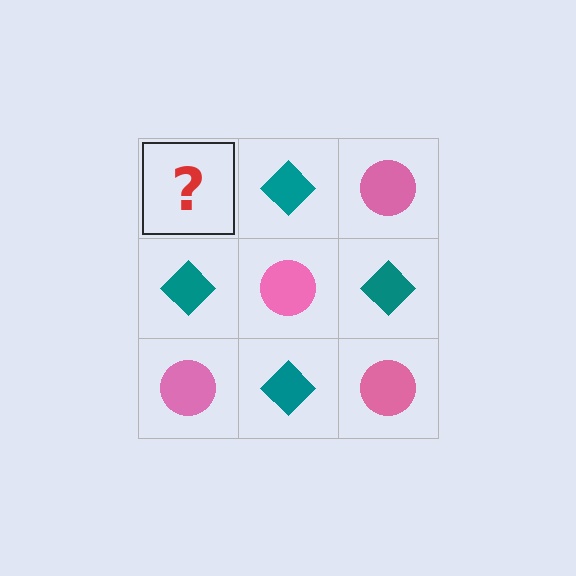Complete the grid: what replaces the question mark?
The question mark should be replaced with a pink circle.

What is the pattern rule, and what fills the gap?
The rule is that it alternates pink circle and teal diamond in a checkerboard pattern. The gap should be filled with a pink circle.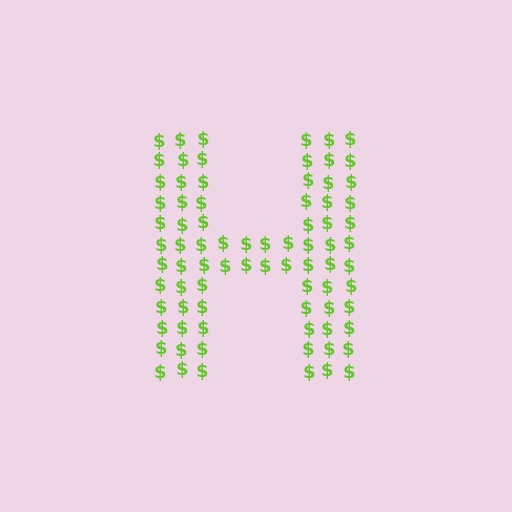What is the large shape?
The large shape is the letter H.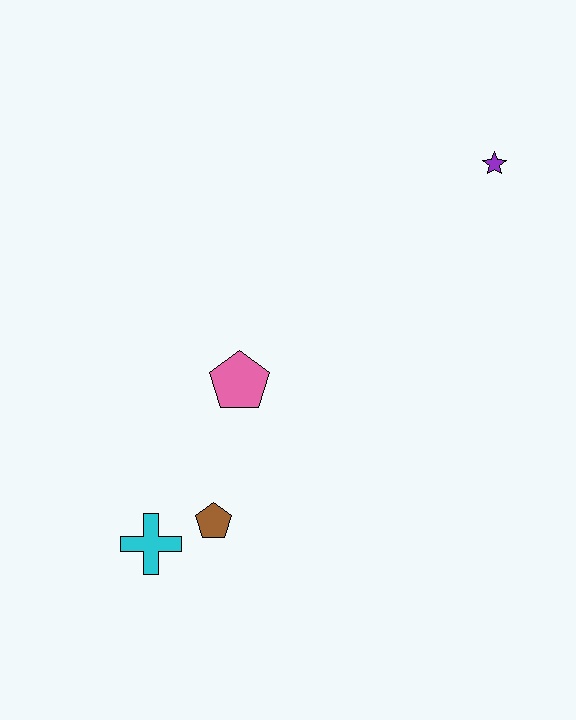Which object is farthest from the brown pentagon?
The purple star is farthest from the brown pentagon.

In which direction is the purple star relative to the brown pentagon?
The purple star is above the brown pentagon.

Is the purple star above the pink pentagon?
Yes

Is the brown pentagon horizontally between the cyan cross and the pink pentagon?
Yes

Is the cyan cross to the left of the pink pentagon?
Yes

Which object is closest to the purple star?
The pink pentagon is closest to the purple star.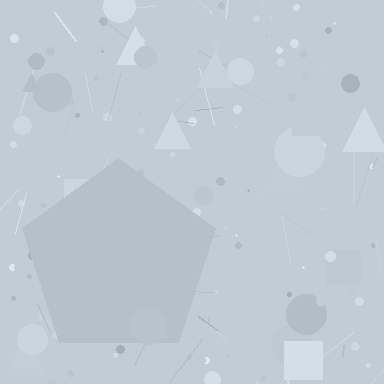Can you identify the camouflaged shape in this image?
The camouflaged shape is a pentagon.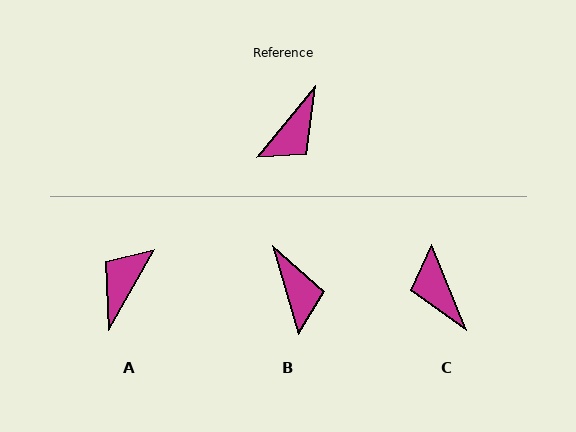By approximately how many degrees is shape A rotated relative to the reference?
Approximately 171 degrees clockwise.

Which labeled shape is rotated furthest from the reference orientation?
A, about 171 degrees away.